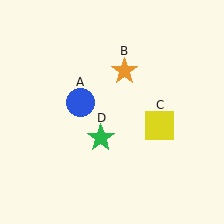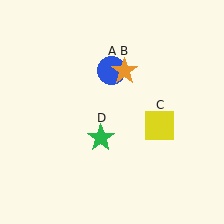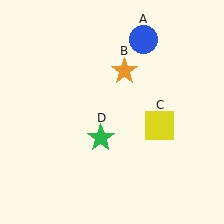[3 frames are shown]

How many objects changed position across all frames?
1 object changed position: blue circle (object A).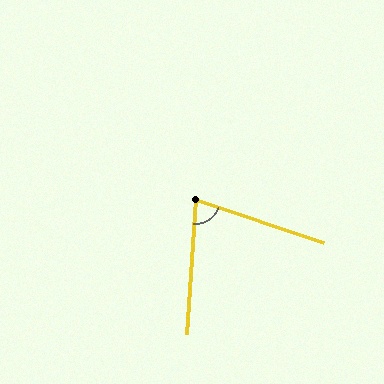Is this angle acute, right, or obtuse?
It is acute.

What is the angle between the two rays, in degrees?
Approximately 75 degrees.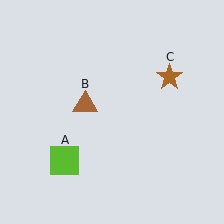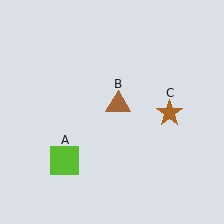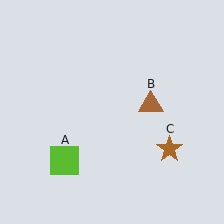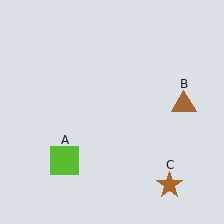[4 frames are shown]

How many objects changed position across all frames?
2 objects changed position: brown triangle (object B), brown star (object C).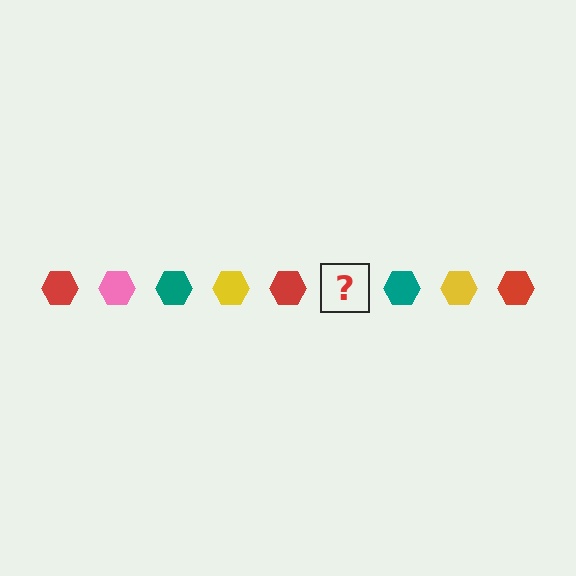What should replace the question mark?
The question mark should be replaced with a pink hexagon.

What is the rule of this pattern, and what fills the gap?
The rule is that the pattern cycles through red, pink, teal, yellow hexagons. The gap should be filled with a pink hexagon.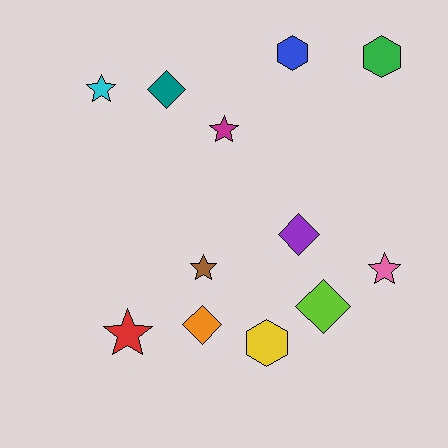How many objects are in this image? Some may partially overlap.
There are 12 objects.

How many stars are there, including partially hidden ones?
There are 5 stars.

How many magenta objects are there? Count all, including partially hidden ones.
There is 1 magenta object.